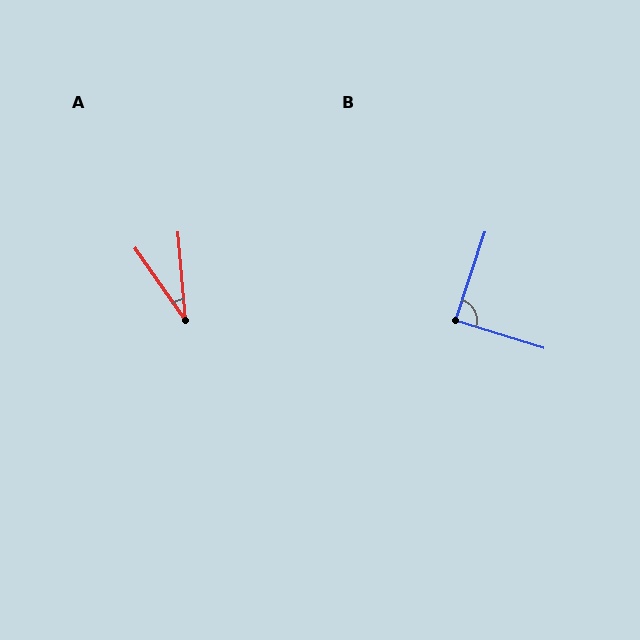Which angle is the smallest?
A, at approximately 30 degrees.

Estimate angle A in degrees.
Approximately 30 degrees.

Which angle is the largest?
B, at approximately 89 degrees.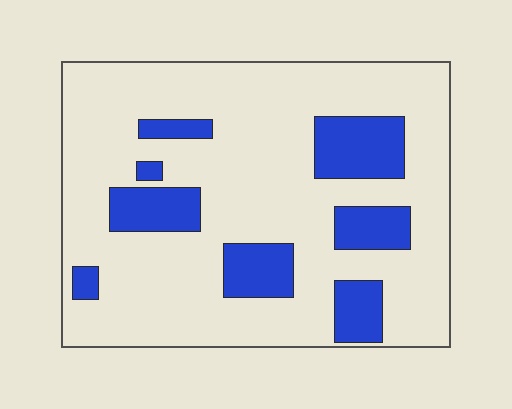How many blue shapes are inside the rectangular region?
8.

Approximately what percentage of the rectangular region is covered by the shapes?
Approximately 20%.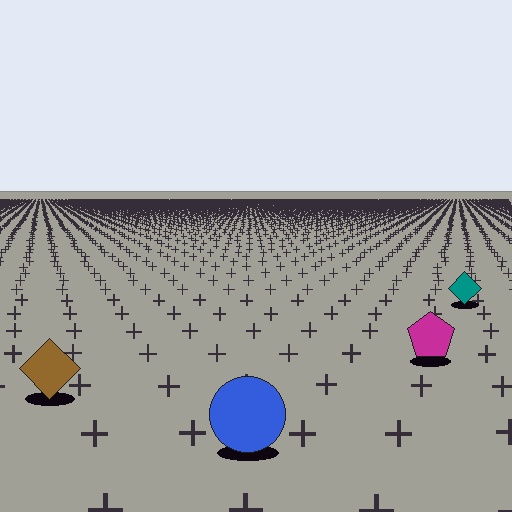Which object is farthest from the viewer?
The teal diamond is farthest from the viewer. It appears smaller and the ground texture around it is denser.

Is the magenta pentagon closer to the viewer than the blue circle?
No. The blue circle is closer — you can tell from the texture gradient: the ground texture is coarser near it.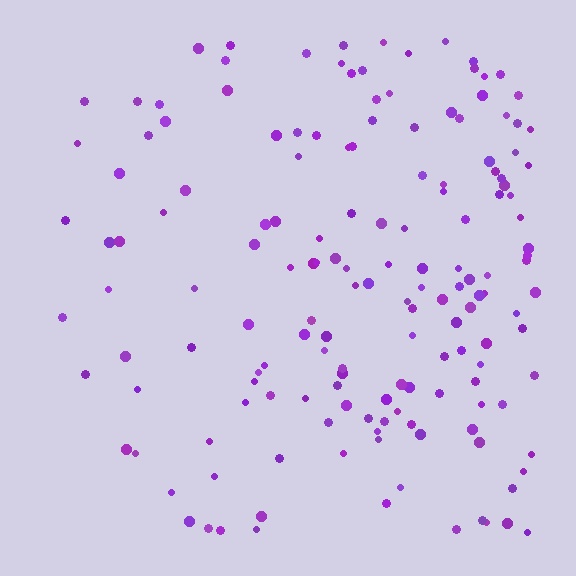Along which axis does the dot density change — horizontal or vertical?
Horizontal.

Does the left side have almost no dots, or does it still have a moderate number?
Still a moderate number, just noticeably fewer than the right.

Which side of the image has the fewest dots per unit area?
The left.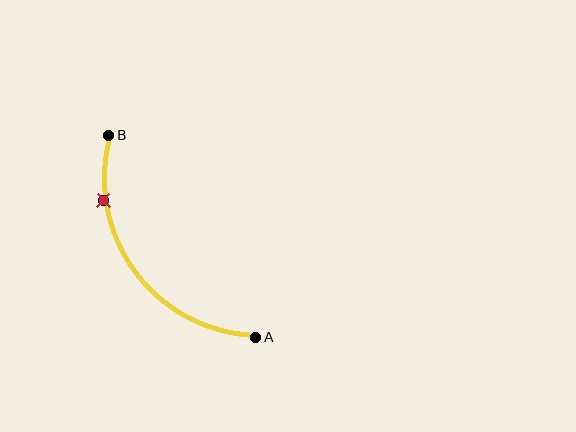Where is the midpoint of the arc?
The arc midpoint is the point on the curve farthest from the straight line joining A and B. It sits below and to the left of that line.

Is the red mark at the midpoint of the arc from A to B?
No. The red mark lies on the arc but is closer to endpoint B. The arc midpoint would be at the point on the curve equidistant along the arc from both A and B.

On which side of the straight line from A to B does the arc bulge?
The arc bulges below and to the left of the straight line connecting A and B.